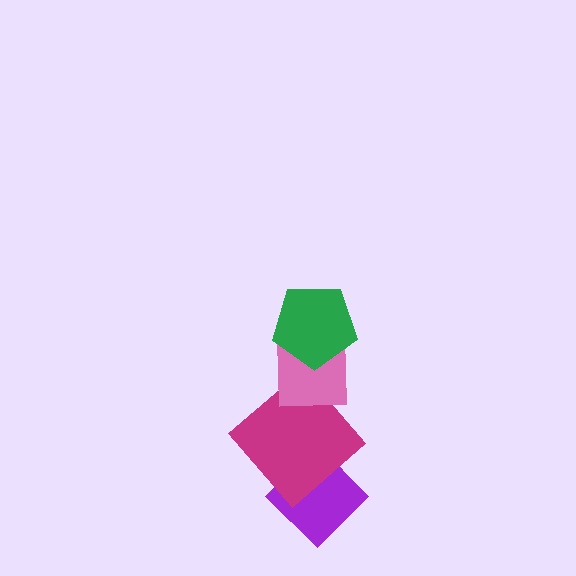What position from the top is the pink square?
The pink square is 2nd from the top.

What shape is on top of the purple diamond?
The magenta diamond is on top of the purple diamond.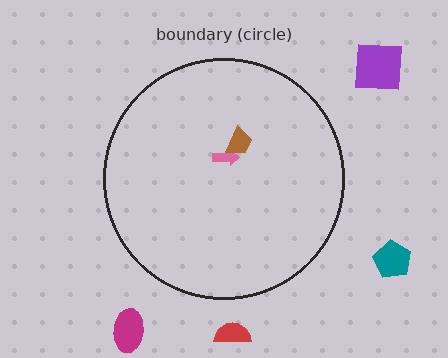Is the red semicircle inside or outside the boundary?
Outside.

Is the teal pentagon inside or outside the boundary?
Outside.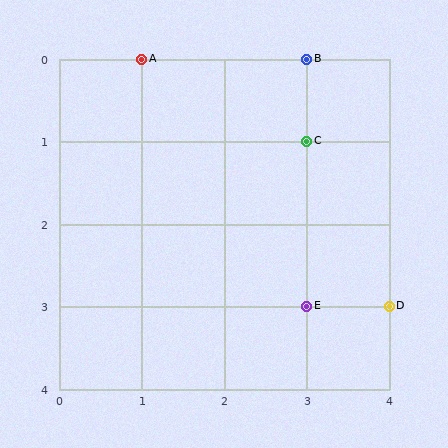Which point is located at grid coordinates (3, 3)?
Point E is at (3, 3).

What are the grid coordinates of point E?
Point E is at grid coordinates (3, 3).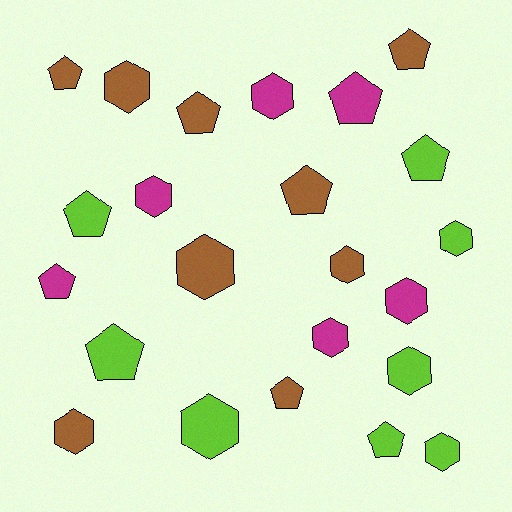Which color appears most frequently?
Brown, with 9 objects.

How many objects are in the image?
There are 23 objects.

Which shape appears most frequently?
Hexagon, with 12 objects.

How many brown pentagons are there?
There are 5 brown pentagons.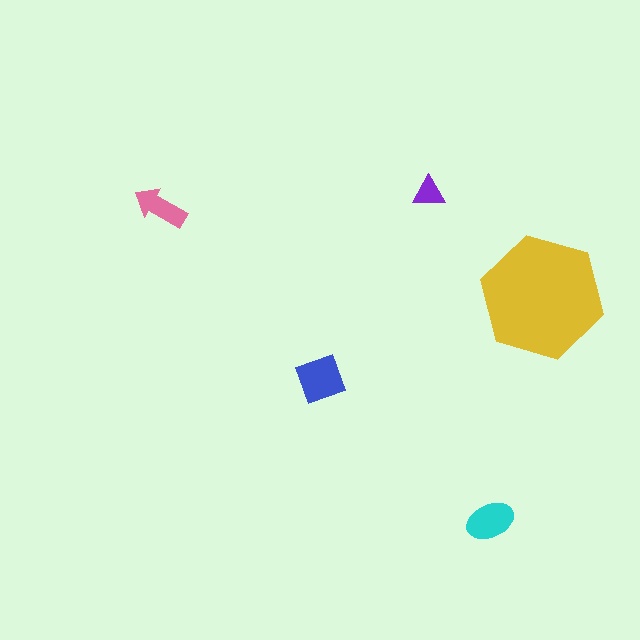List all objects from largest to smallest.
The yellow hexagon, the blue diamond, the cyan ellipse, the pink arrow, the purple triangle.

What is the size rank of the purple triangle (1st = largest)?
5th.